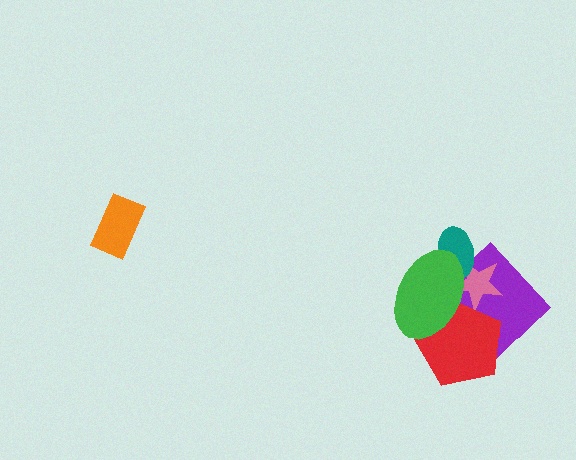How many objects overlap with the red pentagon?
3 objects overlap with the red pentagon.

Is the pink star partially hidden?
Yes, it is partially covered by another shape.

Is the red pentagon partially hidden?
Yes, it is partially covered by another shape.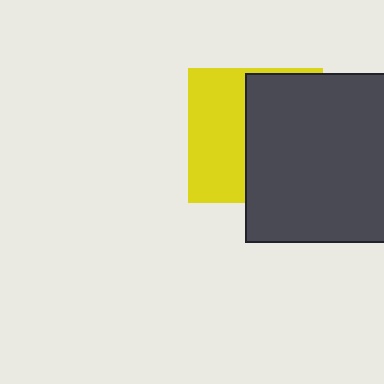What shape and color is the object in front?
The object in front is a dark gray square.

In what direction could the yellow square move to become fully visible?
The yellow square could move left. That would shift it out from behind the dark gray square entirely.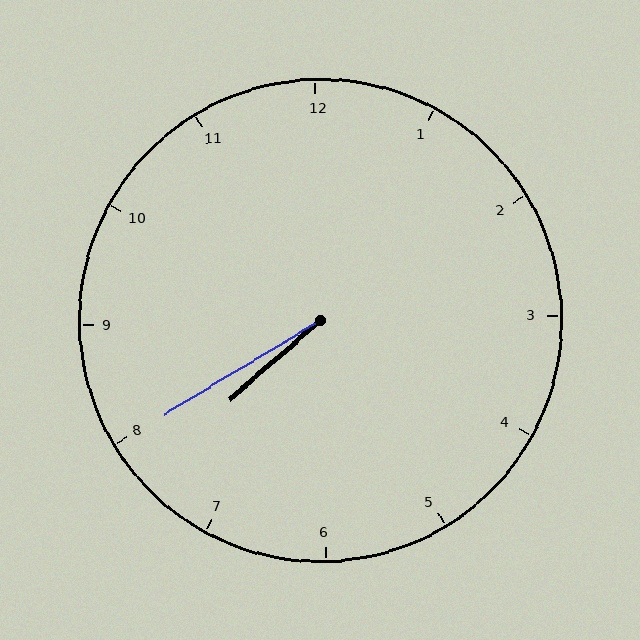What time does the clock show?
7:40.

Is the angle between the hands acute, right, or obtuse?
It is acute.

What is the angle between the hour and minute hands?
Approximately 10 degrees.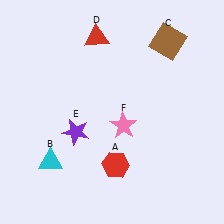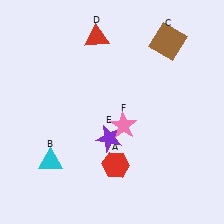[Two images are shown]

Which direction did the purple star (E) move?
The purple star (E) moved right.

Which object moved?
The purple star (E) moved right.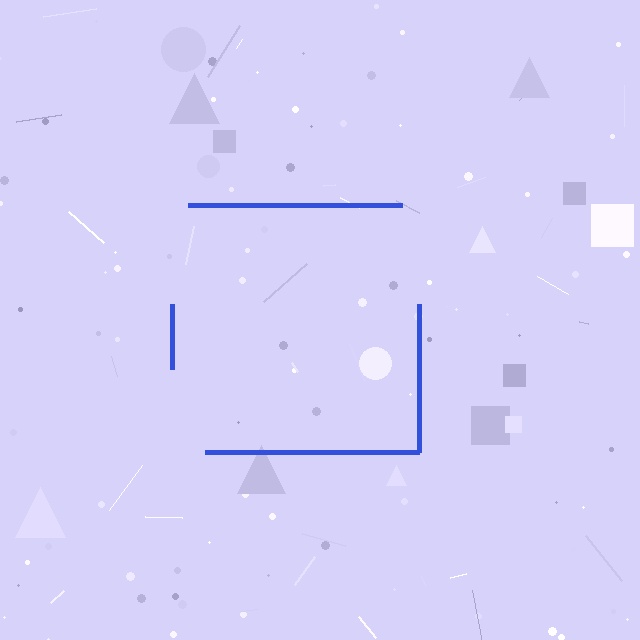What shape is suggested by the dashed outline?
The dashed outline suggests a square.